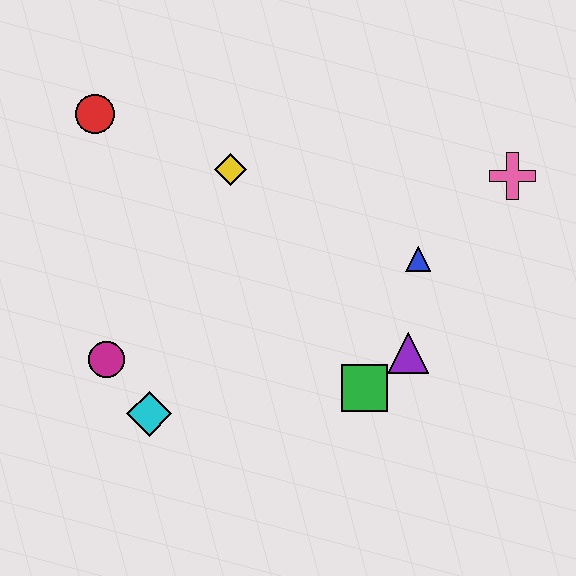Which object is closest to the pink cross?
The blue triangle is closest to the pink cross.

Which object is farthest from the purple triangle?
The red circle is farthest from the purple triangle.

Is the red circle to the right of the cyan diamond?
No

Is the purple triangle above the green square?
Yes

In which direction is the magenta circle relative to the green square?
The magenta circle is to the left of the green square.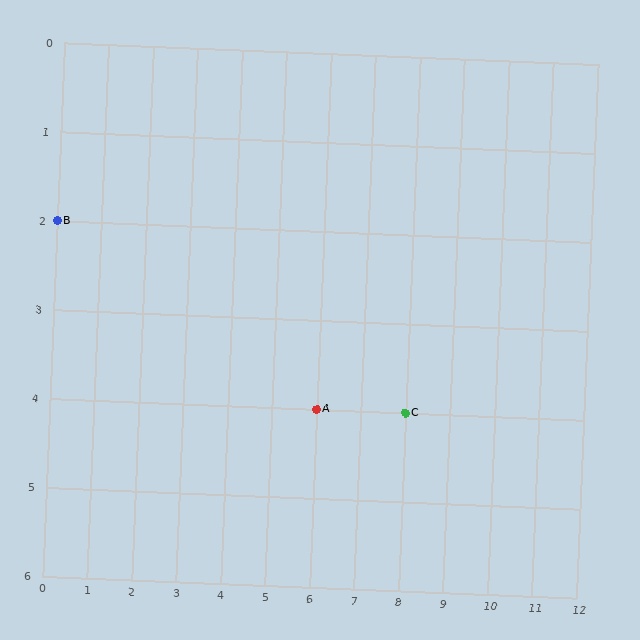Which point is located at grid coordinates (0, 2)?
Point B is at (0, 2).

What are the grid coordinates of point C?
Point C is at grid coordinates (8, 4).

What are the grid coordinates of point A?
Point A is at grid coordinates (6, 4).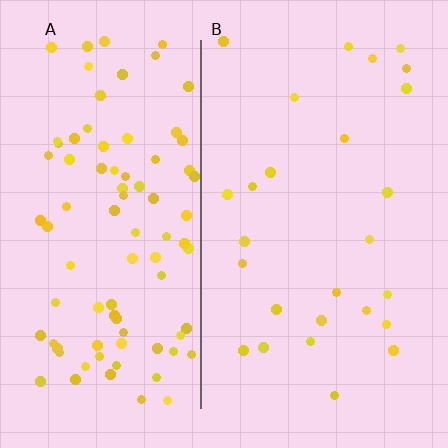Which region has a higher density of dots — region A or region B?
A (the left).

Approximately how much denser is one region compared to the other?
Approximately 3.4× — region A over region B.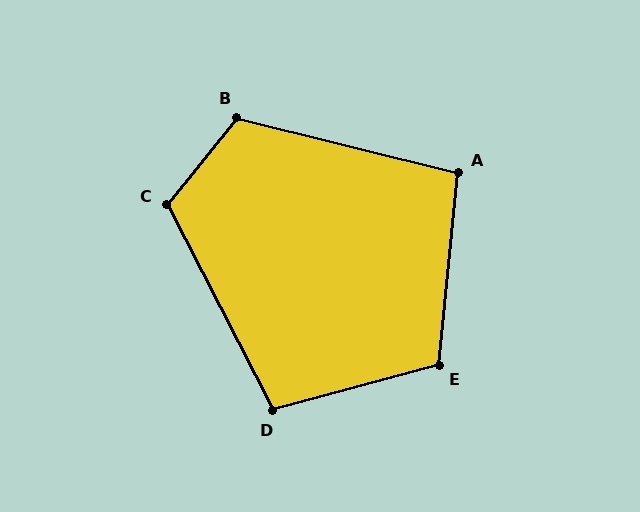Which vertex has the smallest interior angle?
A, at approximately 98 degrees.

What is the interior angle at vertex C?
Approximately 114 degrees (obtuse).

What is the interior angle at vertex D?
Approximately 102 degrees (obtuse).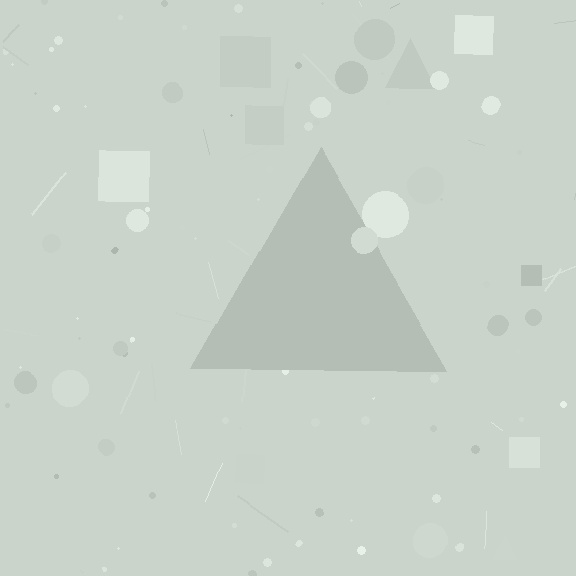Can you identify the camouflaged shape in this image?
The camouflaged shape is a triangle.